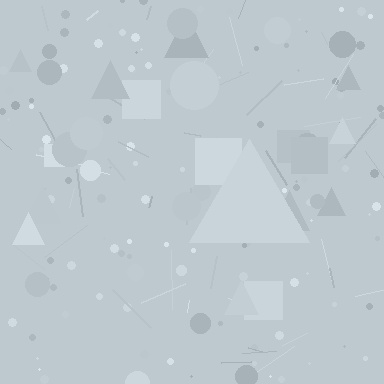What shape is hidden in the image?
A triangle is hidden in the image.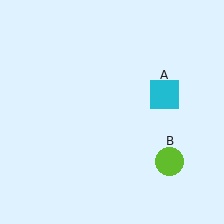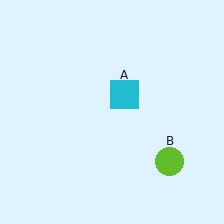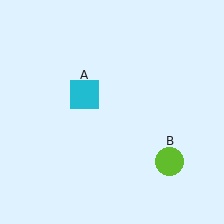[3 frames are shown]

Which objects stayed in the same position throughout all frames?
Lime circle (object B) remained stationary.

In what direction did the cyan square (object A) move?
The cyan square (object A) moved left.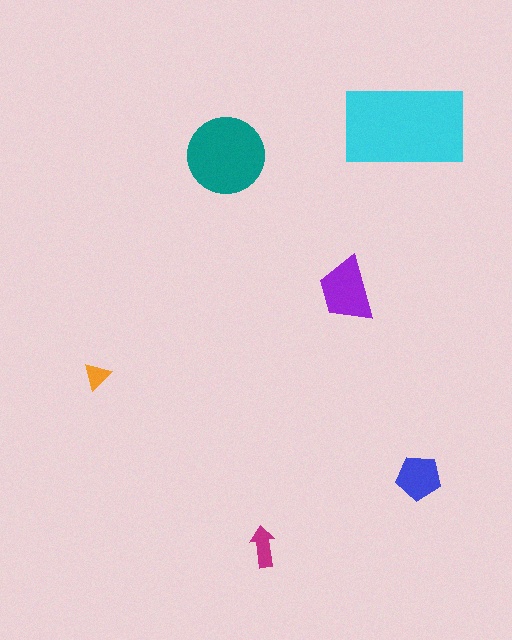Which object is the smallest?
The orange triangle.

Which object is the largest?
The cyan rectangle.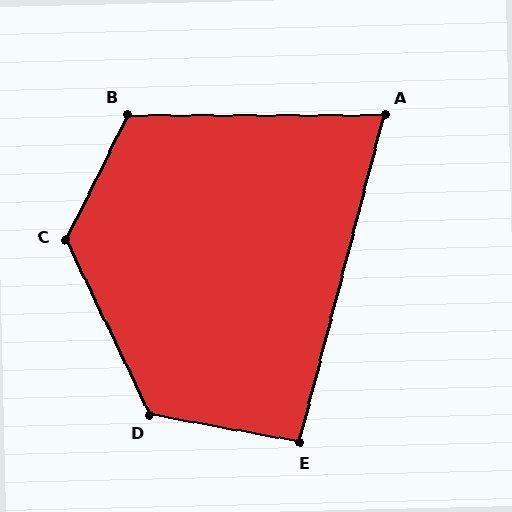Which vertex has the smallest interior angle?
A, at approximately 75 degrees.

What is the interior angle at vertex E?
Approximately 94 degrees (approximately right).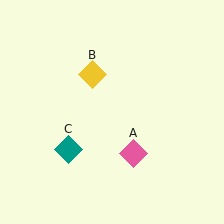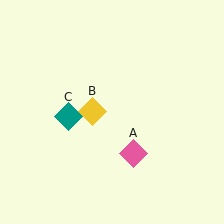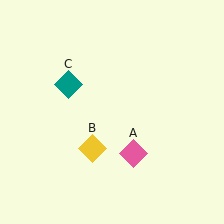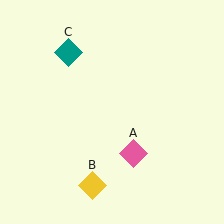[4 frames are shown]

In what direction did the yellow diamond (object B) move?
The yellow diamond (object B) moved down.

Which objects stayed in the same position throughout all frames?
Pink diamond (object A) remained stationary.